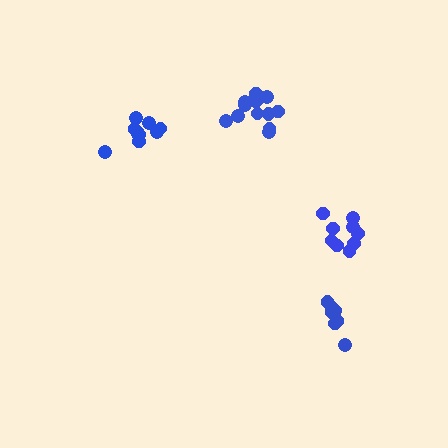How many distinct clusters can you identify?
There are 4 distinct clusters.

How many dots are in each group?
Group 1: 13 dots, Group 2: 9 dots, Group 3: 10 dots, Group 4: 9 dots (41 total).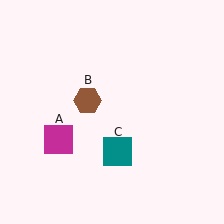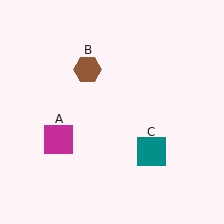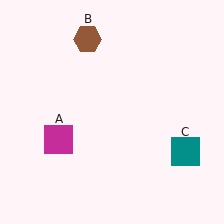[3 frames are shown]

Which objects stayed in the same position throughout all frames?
Magenta square (object A) remained stationary.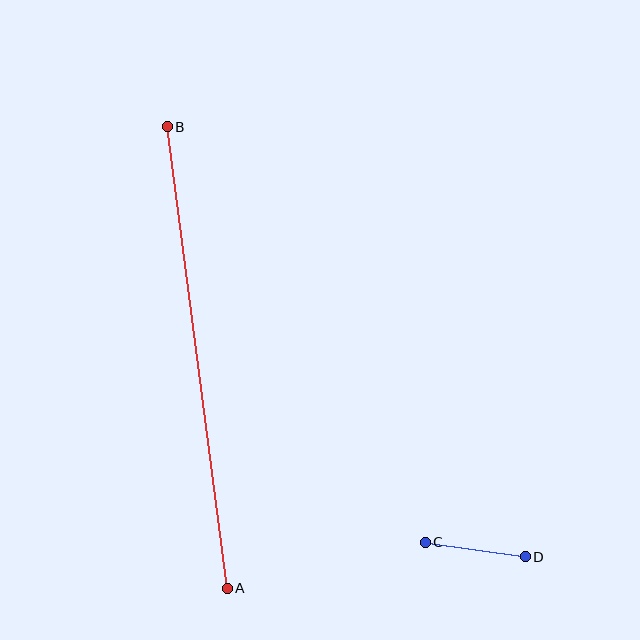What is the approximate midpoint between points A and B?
The midpoint is at approximately (197, 357) pixels.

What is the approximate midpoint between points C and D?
The midpoint is at approximately (475, 549) pixels.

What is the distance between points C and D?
The distance is approximately 101 pixels.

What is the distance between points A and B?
The distance is approximately 465 pixels.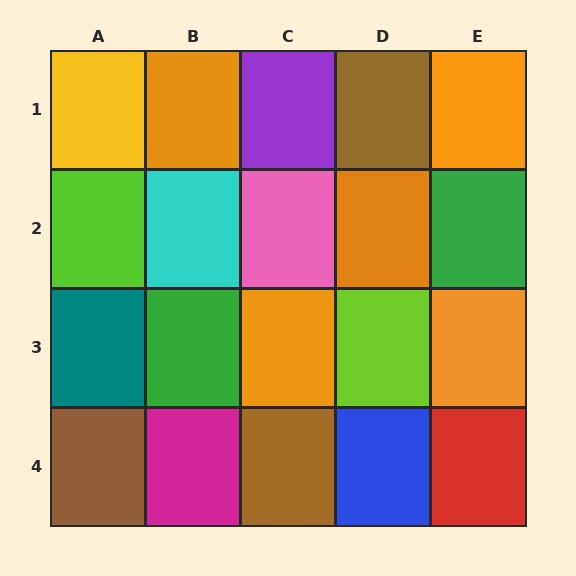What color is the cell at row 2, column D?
Orange.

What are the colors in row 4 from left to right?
Brown, magenta, brown, blue, red.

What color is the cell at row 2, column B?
Cyan.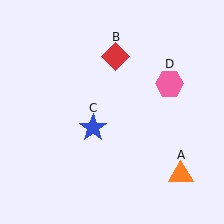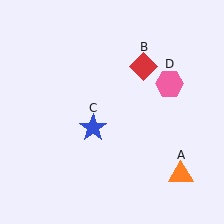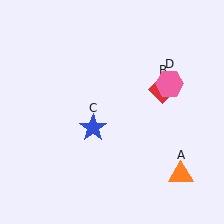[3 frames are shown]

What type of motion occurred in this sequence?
The red diamond (object B) rotated clockwise around the center of the scene.